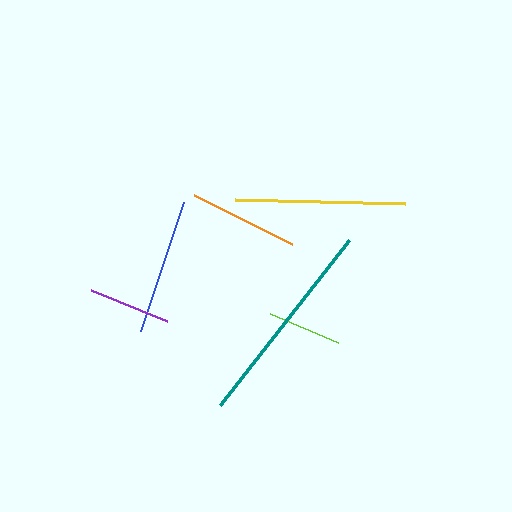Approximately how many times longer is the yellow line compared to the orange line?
The yellow line is approximately 1.6 times the length of the orange line.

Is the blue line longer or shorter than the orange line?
The blue line is longer than the orange line.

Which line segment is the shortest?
The lime line is the shortest at approximately 74 pixels.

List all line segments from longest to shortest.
From longest to shortest: teal, yellow, blue, orange, purple, lime.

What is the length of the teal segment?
The teal segment is approximately 209 pixels long.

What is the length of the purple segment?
The purple segment is approximately 82 pixels long.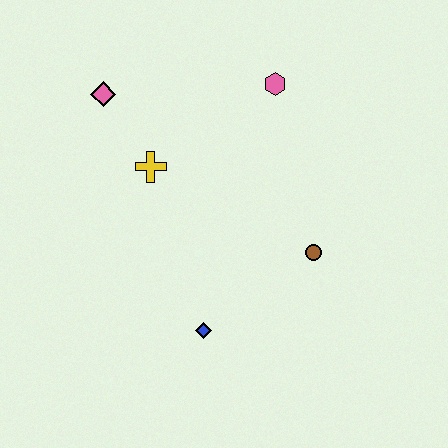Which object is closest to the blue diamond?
The brown circle is closest to the blue diamond.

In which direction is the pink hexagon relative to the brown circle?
The pink hexagon is above the brown circle.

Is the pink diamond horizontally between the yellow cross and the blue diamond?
No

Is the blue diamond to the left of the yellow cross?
No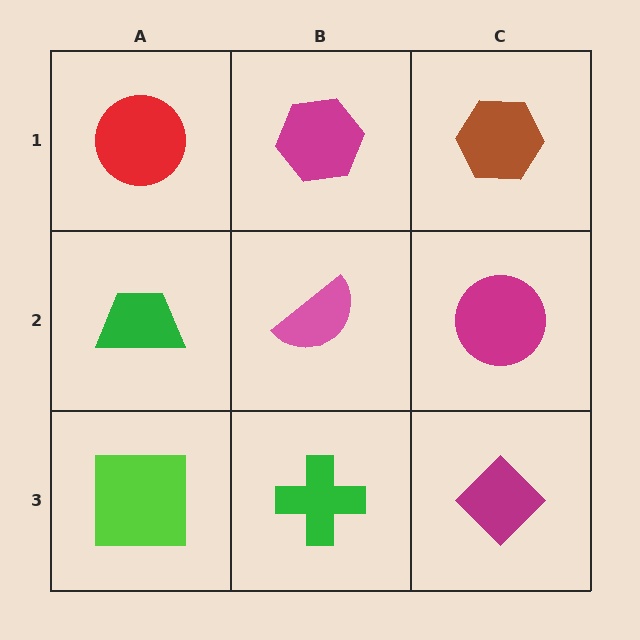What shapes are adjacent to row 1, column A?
A green trapezoid (row 2, column A), a magenta hexagon (row 1, column B).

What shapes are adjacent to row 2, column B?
A magenta hexagon (row 1, column B), a green cross (row 3, column B), a green trapezoid (row 2, column A), a magenta circle (row 2, column C).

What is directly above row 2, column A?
A red circle.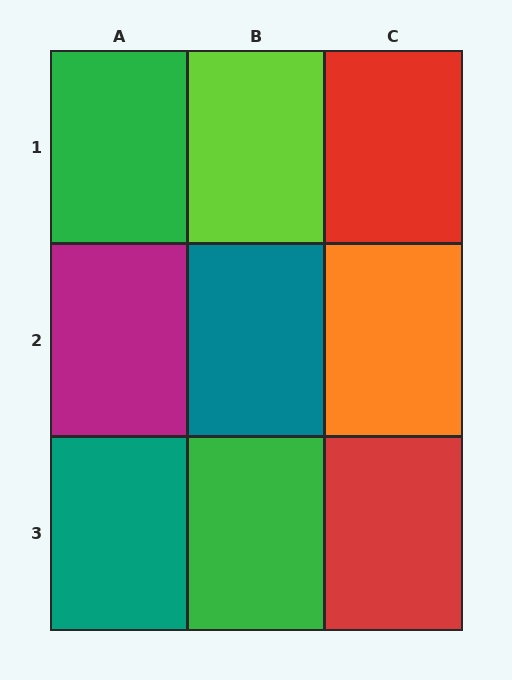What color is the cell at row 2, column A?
Magenta.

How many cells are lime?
1 cell is lime.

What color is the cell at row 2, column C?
Orange.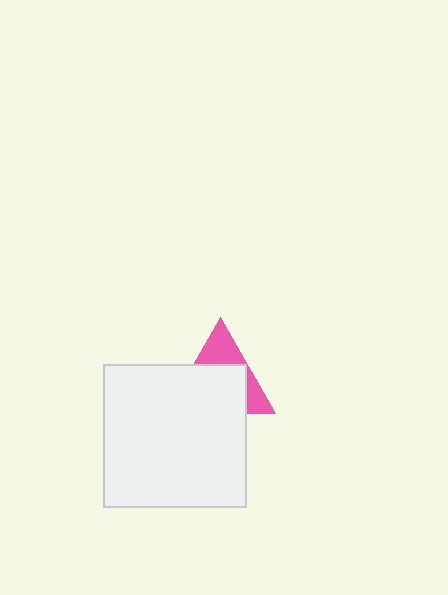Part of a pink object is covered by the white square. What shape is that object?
It is a triangle.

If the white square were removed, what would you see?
You would see the complete pink triangle.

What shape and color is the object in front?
The object in front is a white square.